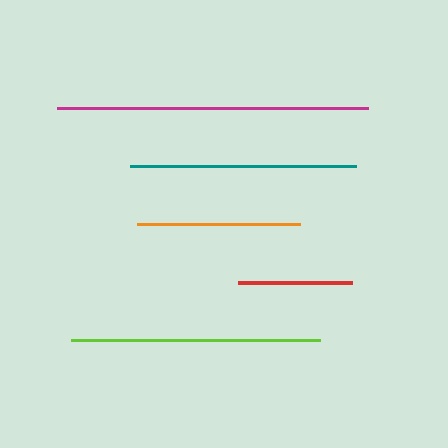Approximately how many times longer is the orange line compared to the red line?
The orange line is approximately 1.4 times the length of the red line.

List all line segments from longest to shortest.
From longest to shortest: magenta, lime, teal, orange, red.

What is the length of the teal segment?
The teal segment is approximately 226 pixels long.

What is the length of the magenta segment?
The magenta segment is approximately 311 pixels long.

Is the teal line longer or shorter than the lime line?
The lime line is longer than the teal line.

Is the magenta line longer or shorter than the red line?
The magenta line is longer than the red line.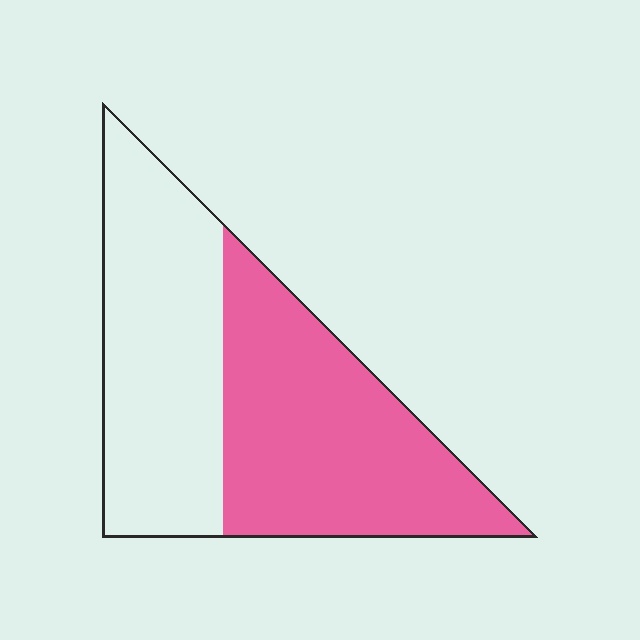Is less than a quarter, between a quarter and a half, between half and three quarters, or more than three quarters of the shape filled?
Between half and three quarters.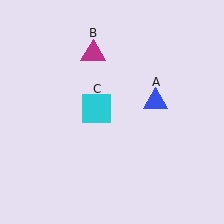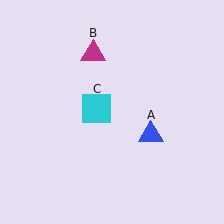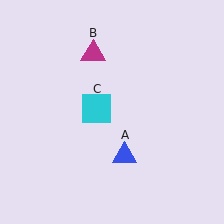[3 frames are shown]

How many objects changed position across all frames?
1 object changed position: blue triangle (object A).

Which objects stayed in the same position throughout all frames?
Magenta triangle (object B) and cyan square (object C) remained stationary.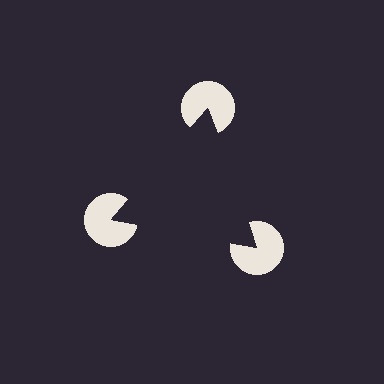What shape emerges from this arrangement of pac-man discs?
An illusory triangle — its edges are inferred from the aligned wedge cuts in the pac-man discs, not physically drawn.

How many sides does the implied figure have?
3 sides.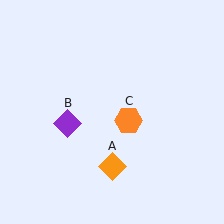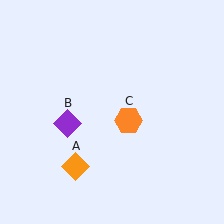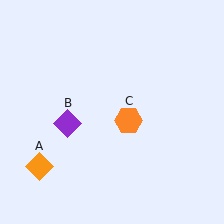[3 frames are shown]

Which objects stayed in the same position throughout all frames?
Purple diamond (object B) and orange hexagon (object C) remained stationary.